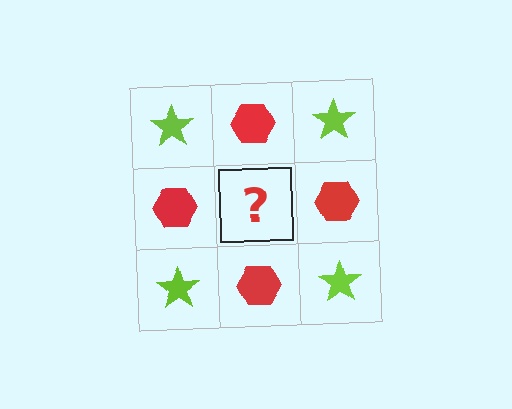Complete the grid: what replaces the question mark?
The question mark should be replaced with a lime star.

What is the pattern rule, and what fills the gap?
The rule is that it alternates lime star and red hexagon in a checkerboard pattern. The gap should be filled with a lime star.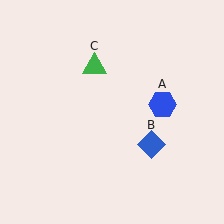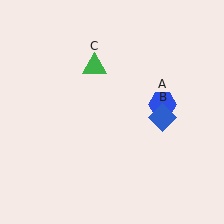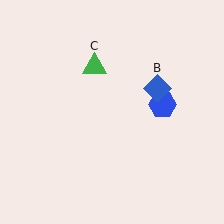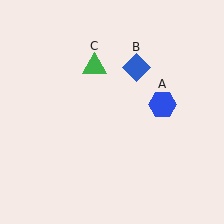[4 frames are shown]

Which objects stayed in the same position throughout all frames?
Blue hexagon (object A) and green triangle (object C) remained stationary.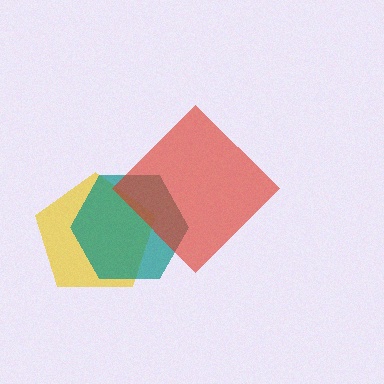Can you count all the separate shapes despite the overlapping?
Yes, there are 3 separate shapes.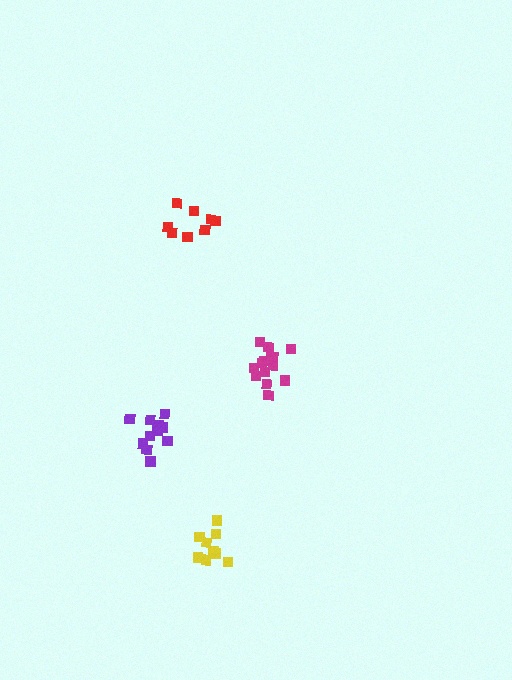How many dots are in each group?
Group 1: 11 dots, Group 2: 14 dots, Group 3: 8 dots, Group 4: 9 dots (42 total).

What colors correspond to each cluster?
The clusters are colored: purple, magenta, red, yellow.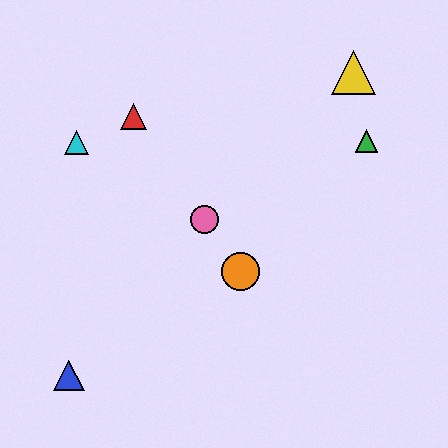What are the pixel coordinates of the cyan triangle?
The cyan triangle is at (77, 143).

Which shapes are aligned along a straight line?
The red triangle, the purple circle, the orange circle, the pink circle are aligned along a straight line.